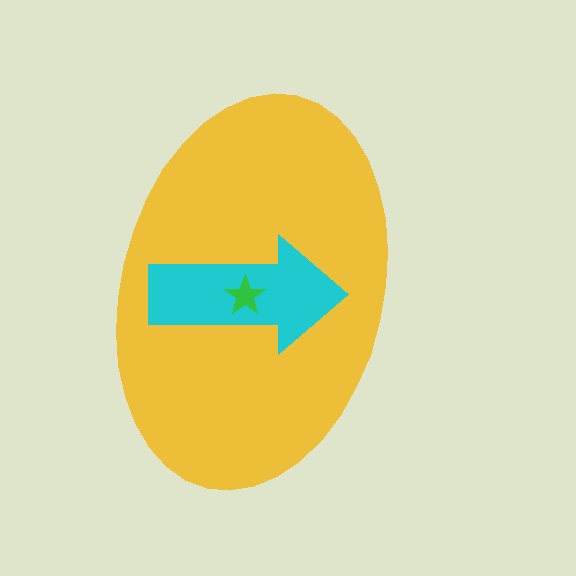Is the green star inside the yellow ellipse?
Yes.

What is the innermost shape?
The green star.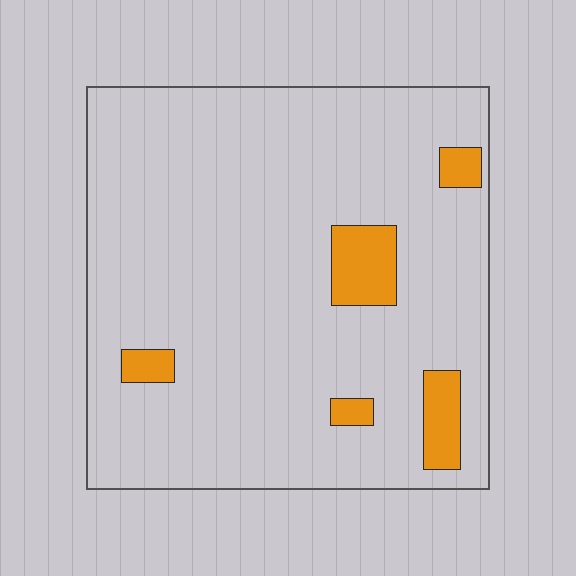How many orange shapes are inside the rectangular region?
5.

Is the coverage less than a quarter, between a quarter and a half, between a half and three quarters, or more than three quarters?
Less than a quarter.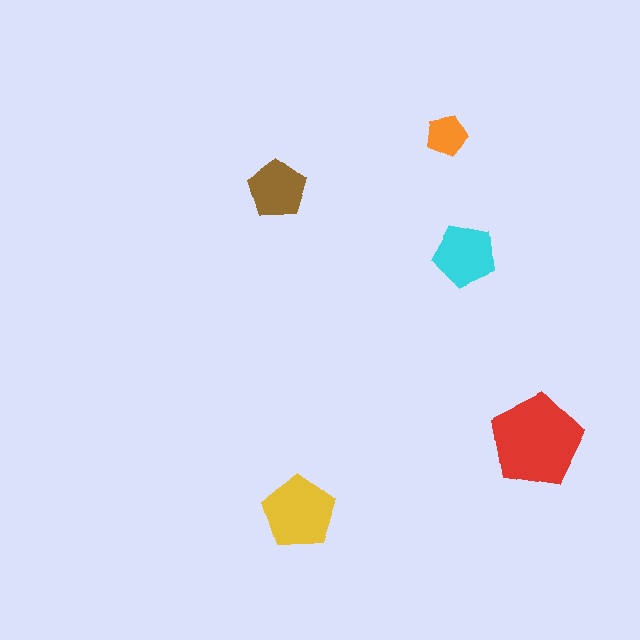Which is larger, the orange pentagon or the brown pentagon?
The brown one.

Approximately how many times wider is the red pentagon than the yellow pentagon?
About 1.5 times wider.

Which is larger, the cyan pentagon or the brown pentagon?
The cyan one.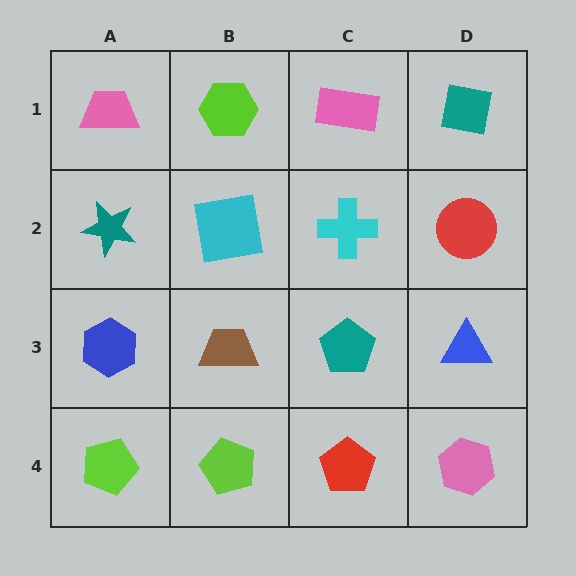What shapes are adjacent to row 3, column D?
A red circle (row 2, column D), a pink hexagon (row 4, column D), a teal pentagon (row 3, column C).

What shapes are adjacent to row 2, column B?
A lime hexagon (row 1, column B), a brown trapezoid (row 3, column B), a teal star (row 2, column A), a cyan cross (row 2, column C).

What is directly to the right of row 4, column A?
A lime pentagon.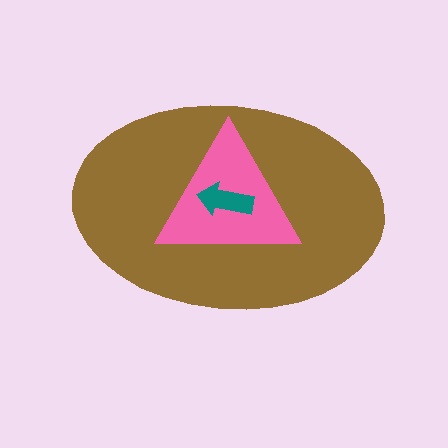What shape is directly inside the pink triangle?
The teal arrow.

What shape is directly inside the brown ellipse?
The pink triangle.